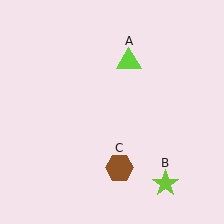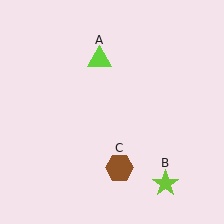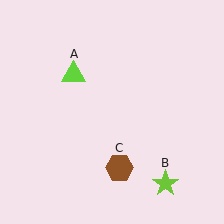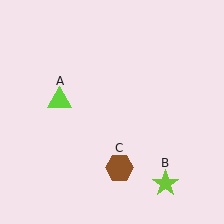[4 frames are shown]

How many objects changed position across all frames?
1 object changed position: lime triangle (object A).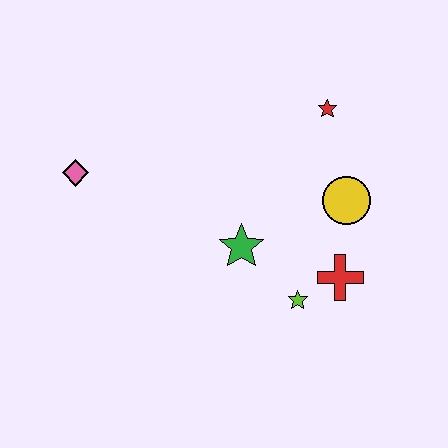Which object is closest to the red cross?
The lime star is closest to the red cross.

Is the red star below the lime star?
No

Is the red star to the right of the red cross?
No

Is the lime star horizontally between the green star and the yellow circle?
Yes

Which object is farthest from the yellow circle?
The pink diamond is farthest from the yellow circle.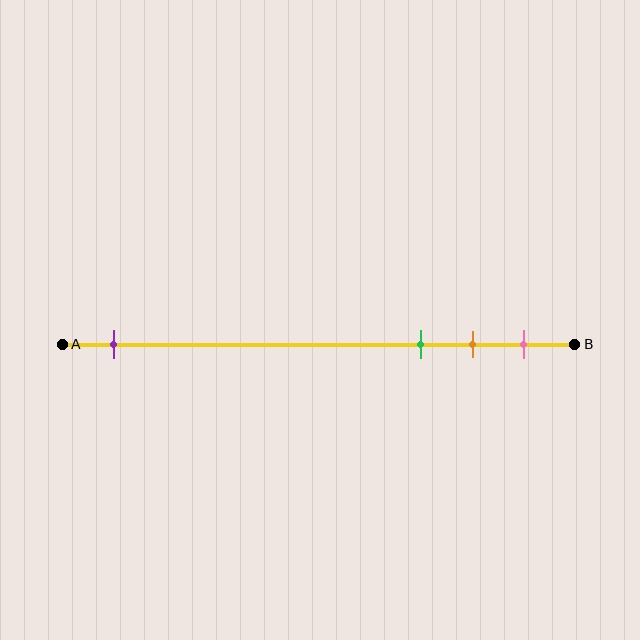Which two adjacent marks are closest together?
The orange and pink marks are the closest adjacent pair.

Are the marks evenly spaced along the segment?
No, the marks are not evenly spaced.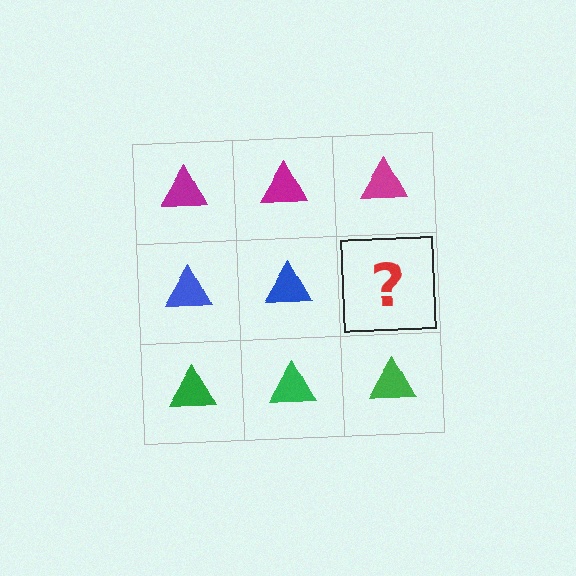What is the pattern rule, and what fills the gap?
The rule is that each row has a consistent color. The gap should be filled with a blue triangle.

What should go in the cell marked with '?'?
The missing cell should contain a blue triangle.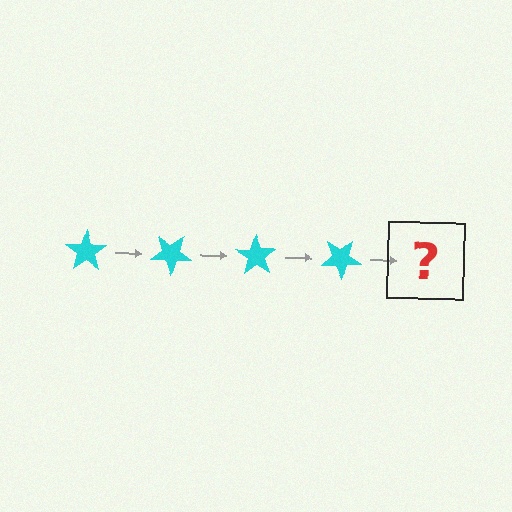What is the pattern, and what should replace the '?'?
The pattern is that the star rotates 35 degrees each step. The '?' should be a cyan star rotated 140 degrees.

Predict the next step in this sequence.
The next step is a cyan star rotated 140 degrees.